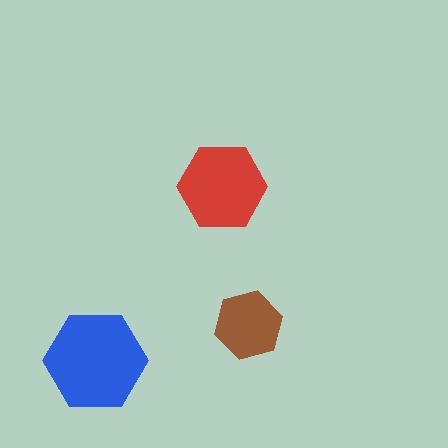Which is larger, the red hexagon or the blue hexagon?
The blue one.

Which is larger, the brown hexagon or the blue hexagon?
The blue one.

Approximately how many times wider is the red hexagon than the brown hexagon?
About 1.5 times wider.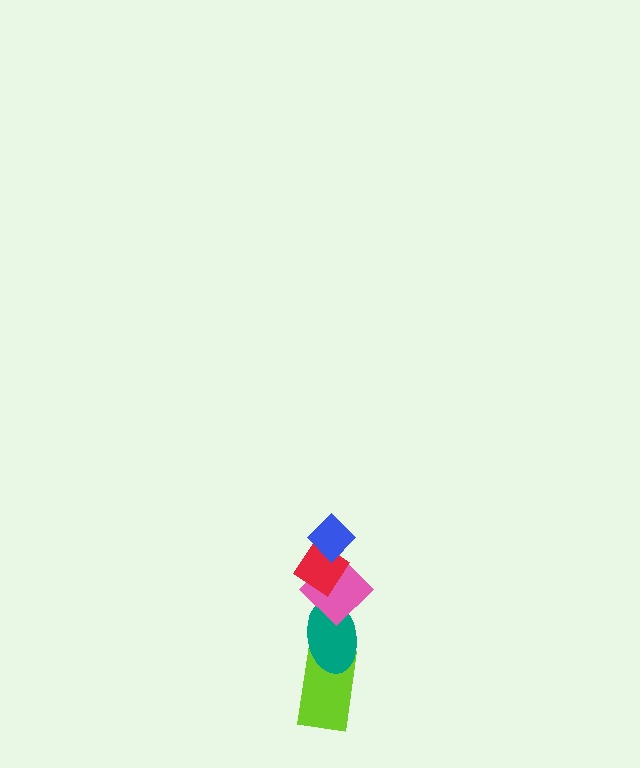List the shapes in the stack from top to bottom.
From top to bottom: the blue diamond, the red diamond, the pink diamond, the teal ellipse, the lime rectangle.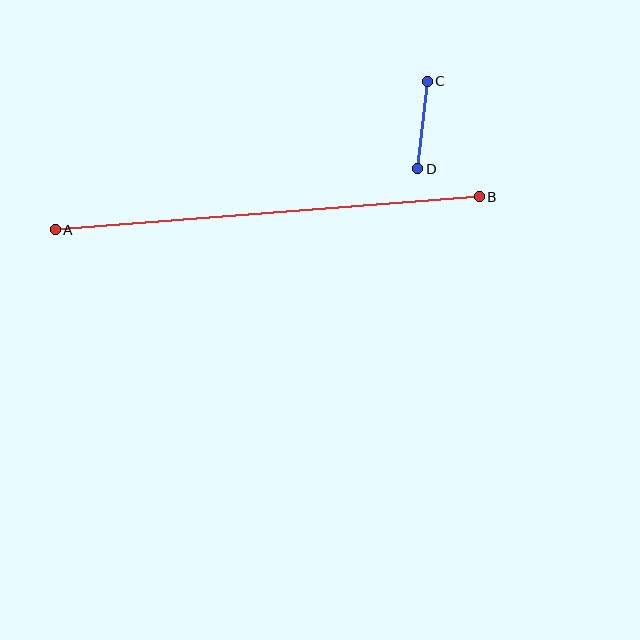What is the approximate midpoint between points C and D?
The midpoint is at approximately (423, 125) pixels.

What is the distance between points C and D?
The distance is approximately 88 pixels.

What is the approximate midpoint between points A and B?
The midpoint is at approximately (267, 213) pixels.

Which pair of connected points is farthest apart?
Points A and B are farthest apart.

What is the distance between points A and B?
The distance is approximately 425 pixels.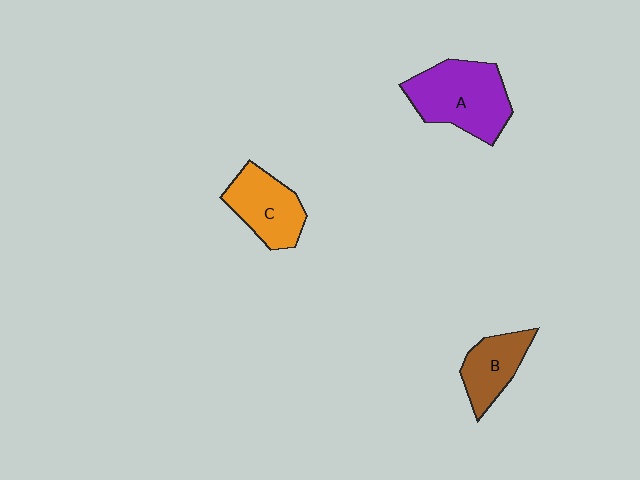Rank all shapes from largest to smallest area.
From largest to smallest: A (purple), C (orange), B (brown).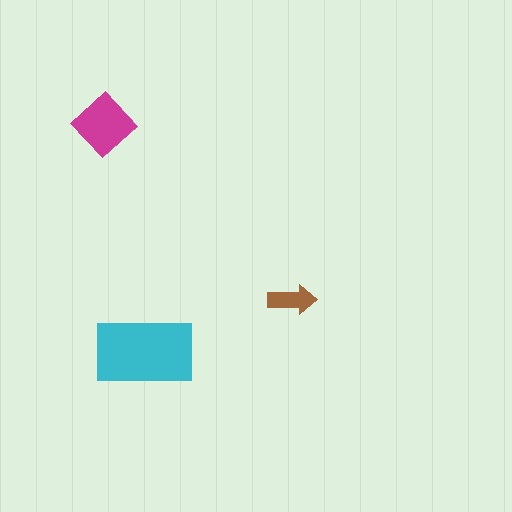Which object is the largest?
The cyan rectangle.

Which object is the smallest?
The brown arrow.